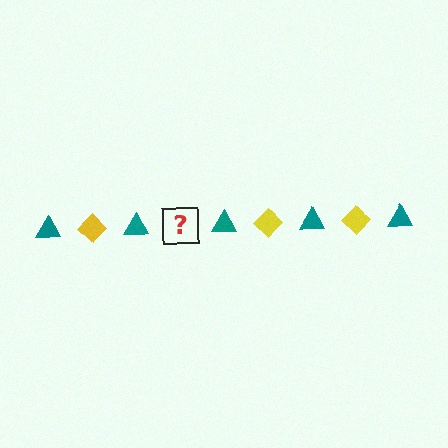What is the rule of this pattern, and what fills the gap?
The rule is that the pattern alternates between teal triangle and yellow diamond. The gap should be filled with a yellow diamond.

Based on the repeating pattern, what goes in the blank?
The blank should be a yellow diamond.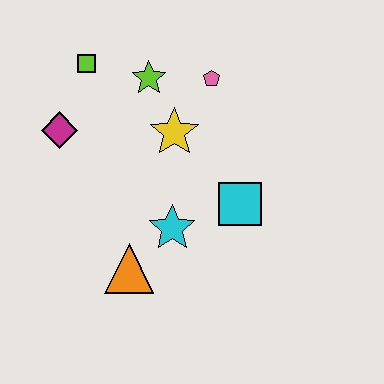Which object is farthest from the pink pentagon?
The orange triangle is farthest from the pink pentagon.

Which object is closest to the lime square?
The lime star is closest to the lime square.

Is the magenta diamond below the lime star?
Yes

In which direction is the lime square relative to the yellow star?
The lime square is to the left of the yellow star.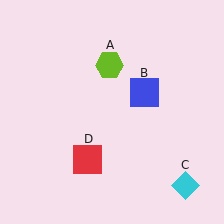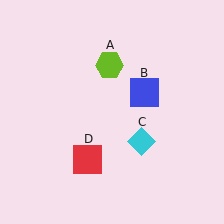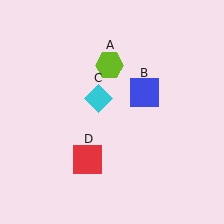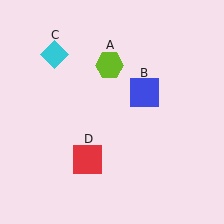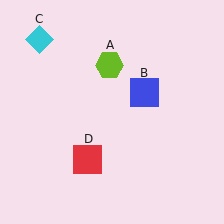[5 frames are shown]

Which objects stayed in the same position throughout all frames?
Lime hexagon (object A) and blue square (object B) and red square (object D) remained stationary.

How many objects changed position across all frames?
1 object changed position: cyan diamond (object C).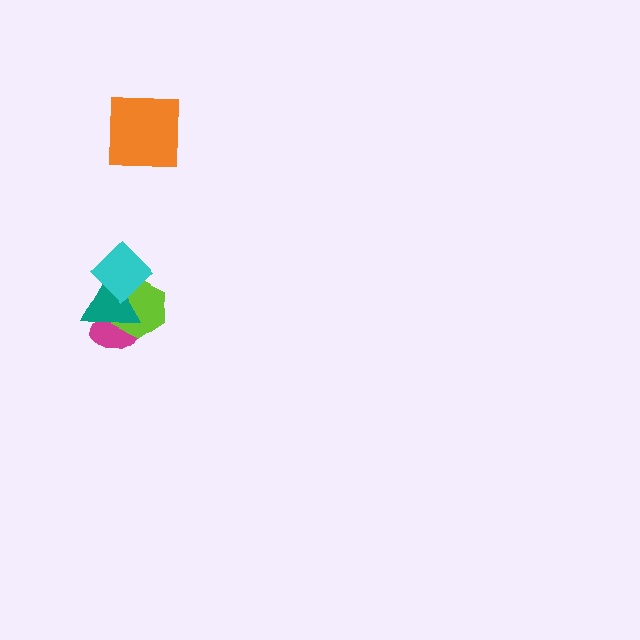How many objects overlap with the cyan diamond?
2 objects overlap with the cyan diamond.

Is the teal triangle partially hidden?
Yes, it is partially covered by another shape.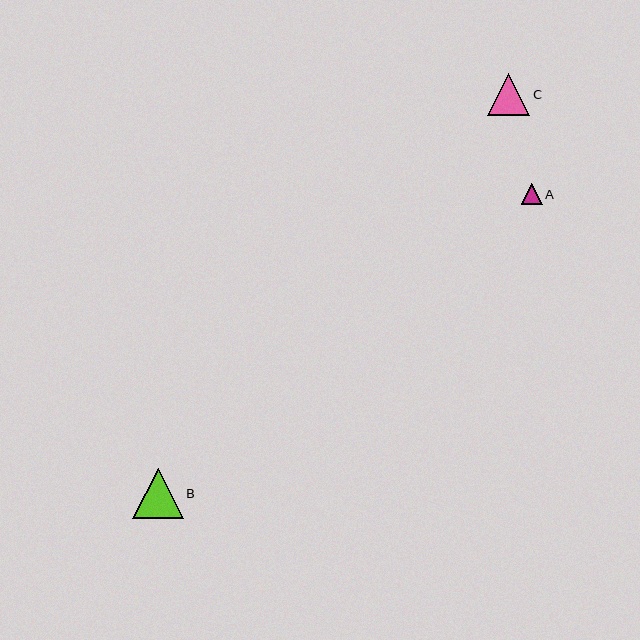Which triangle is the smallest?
Triangle A is the smallest with a size of approximately 21 pixels.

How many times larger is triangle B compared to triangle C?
Triangle B is approximately 1.2 times the size of triangle C.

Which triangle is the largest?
Triangle B is the largest with a size of approximately 51 pixels.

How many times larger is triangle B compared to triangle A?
Triangle B is approximately 2.4 times the size of triangle A.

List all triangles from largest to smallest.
From largest to smallest: B, C, A.